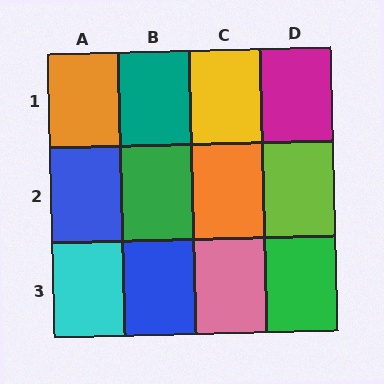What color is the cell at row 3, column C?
Pink.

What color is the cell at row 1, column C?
Yellow.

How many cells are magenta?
1 cell is magenta.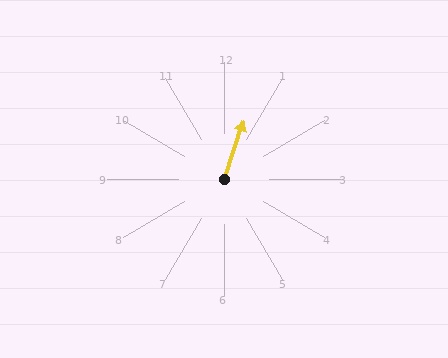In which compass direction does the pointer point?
North.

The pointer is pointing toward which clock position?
Roughly 1 o'clock.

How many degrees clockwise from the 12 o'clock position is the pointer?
Approximately 19 degrees.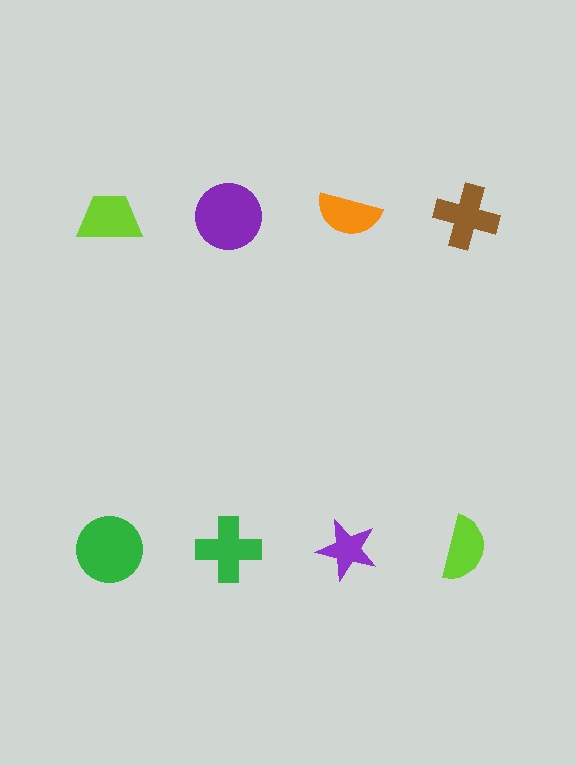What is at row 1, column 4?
A brown cross.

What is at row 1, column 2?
A purple circle.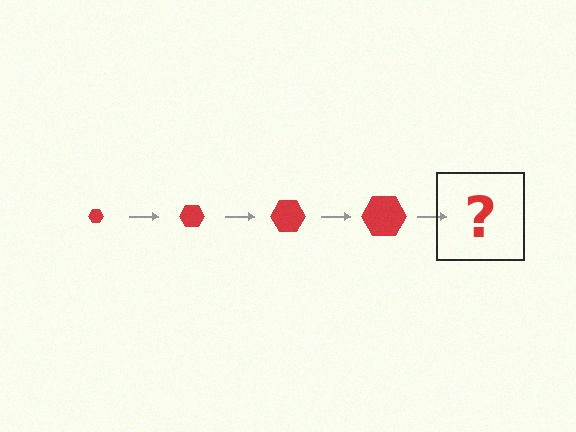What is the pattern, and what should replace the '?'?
The pattern is that the hexagon gets progressively larger each step. The '?' should be a red hexagon, larger than the previous one.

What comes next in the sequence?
The next element should be a red hexagon, larger than the previous one.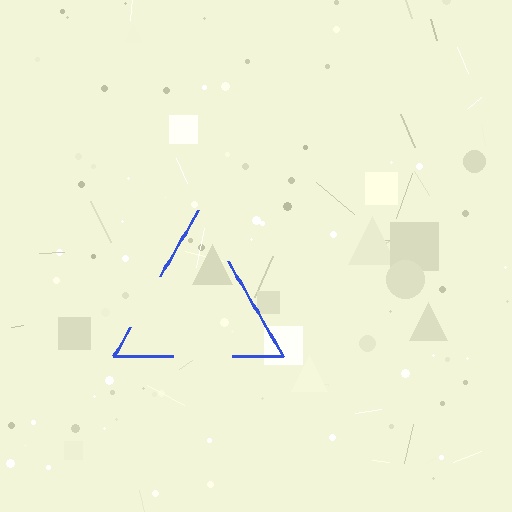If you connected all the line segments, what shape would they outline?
They would outline a triangle.